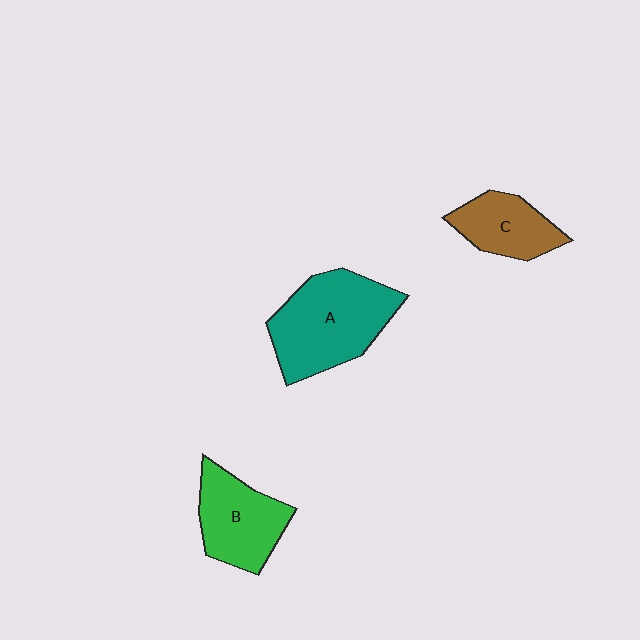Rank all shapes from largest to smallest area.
From largest to smallest: A (teal), B (green), C (brown).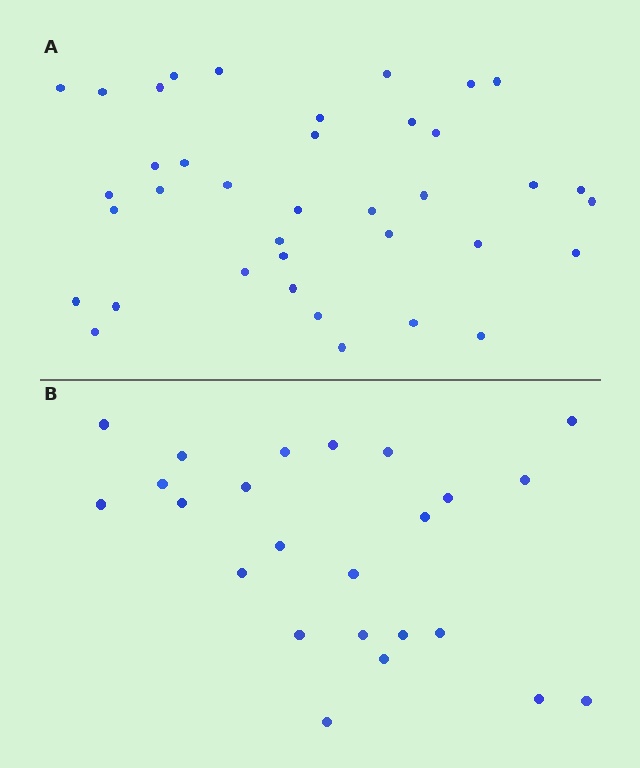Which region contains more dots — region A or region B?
Region A (the top region) has more dots.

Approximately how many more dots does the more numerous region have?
Region A has approximately 15 more dots than region B.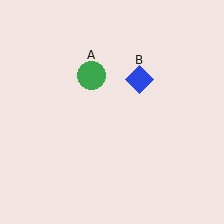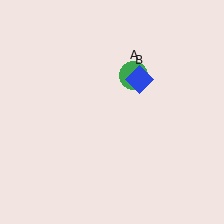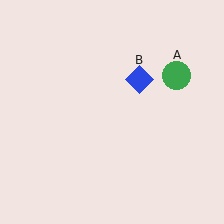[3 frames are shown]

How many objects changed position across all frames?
1 object changed position: green circle (object A).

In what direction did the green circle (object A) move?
The green circle (object A) moved right.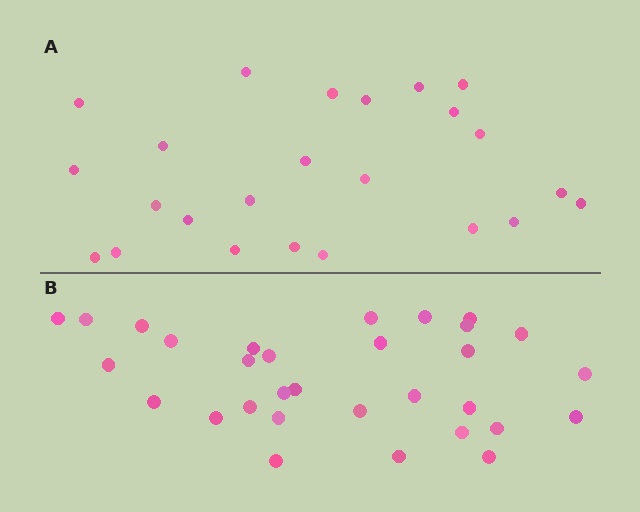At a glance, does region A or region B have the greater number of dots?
Region B (the bottom region) has more dots.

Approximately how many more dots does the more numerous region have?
Region B has roughly 8 or so more dots than region A.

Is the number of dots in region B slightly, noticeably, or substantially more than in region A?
Region B has noticeably more, but not dramatically so. The ratio is roughly 1.3 to 1.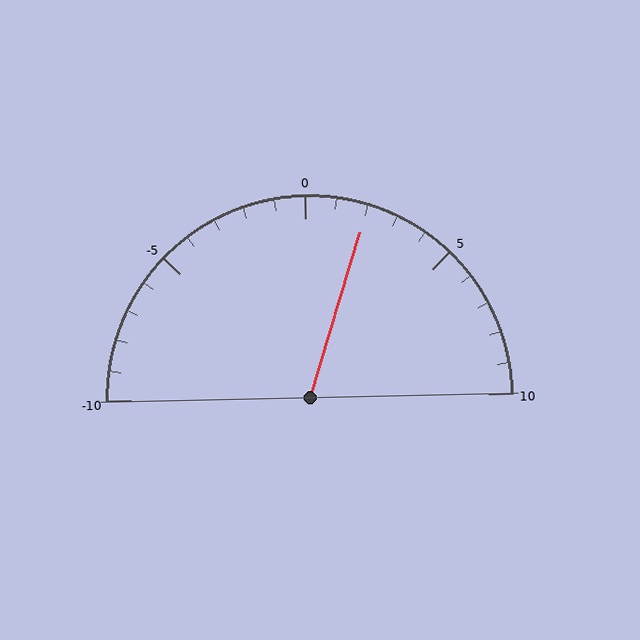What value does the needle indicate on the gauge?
The needle indicates approximately 2.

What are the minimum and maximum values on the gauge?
The gauge ranges from -10 to 10.